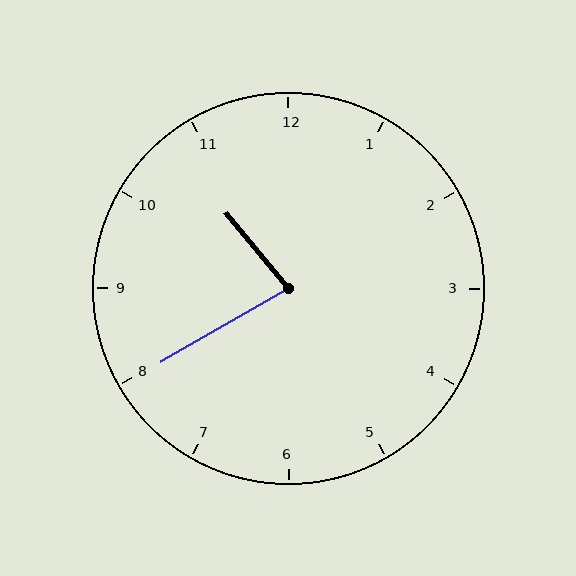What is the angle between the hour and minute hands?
Approximately 80 degrees.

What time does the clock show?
10:40.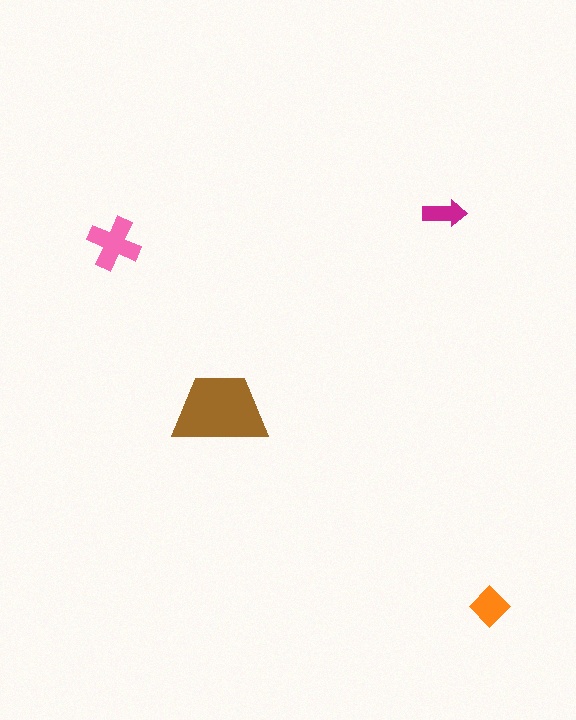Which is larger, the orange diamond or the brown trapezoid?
The brown trapezoid.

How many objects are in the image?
There are 4 objects in the image.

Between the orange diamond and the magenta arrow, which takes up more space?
The orange diamond.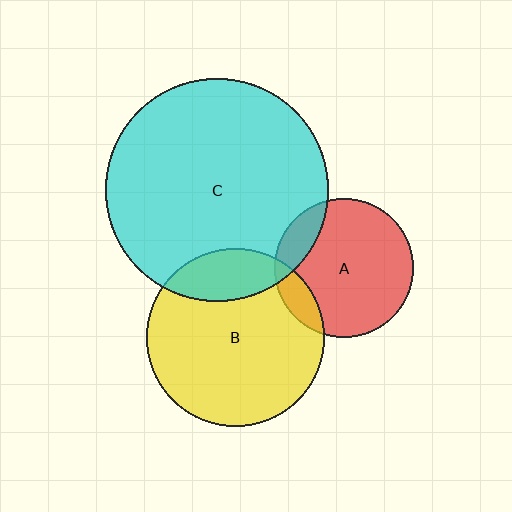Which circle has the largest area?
Circle C (cyan).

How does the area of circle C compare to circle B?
Approximately 1.6 times.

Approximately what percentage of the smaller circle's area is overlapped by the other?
Approximately 20%.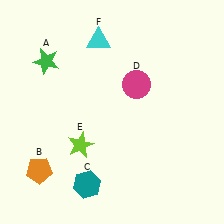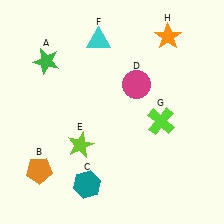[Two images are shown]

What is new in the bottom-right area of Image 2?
A lime cross (G) was added in the bottom-right area of Image 2.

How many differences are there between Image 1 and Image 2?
There are 2 differences between the two images.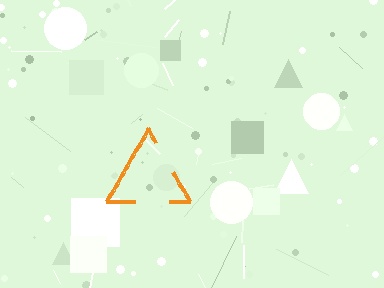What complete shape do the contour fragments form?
The contour fragments form a triangle.